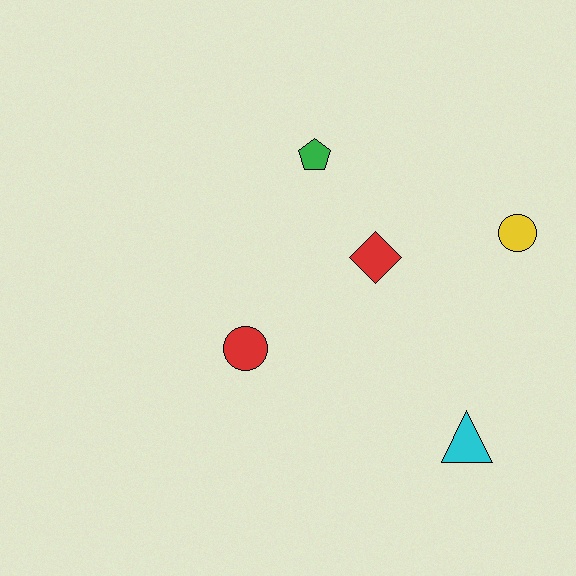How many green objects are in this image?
There is 1 green object.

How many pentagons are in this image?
There is 1 pentagon.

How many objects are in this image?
There are 5 objects.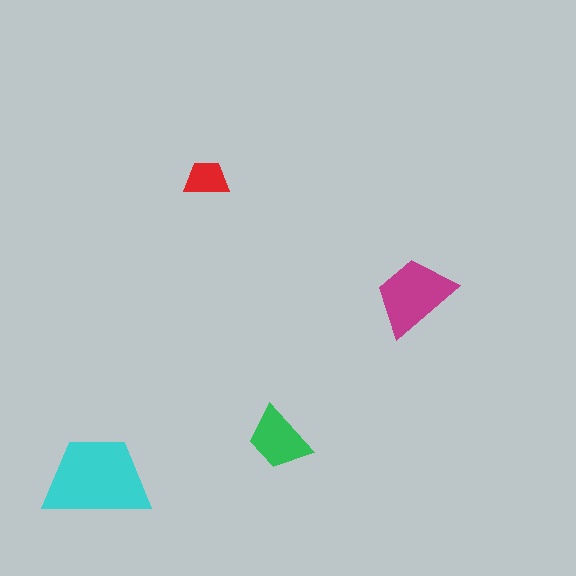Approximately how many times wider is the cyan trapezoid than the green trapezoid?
About 1.5 times wider.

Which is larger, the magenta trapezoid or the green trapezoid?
The magenta one.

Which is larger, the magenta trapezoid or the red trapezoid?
The magenta one.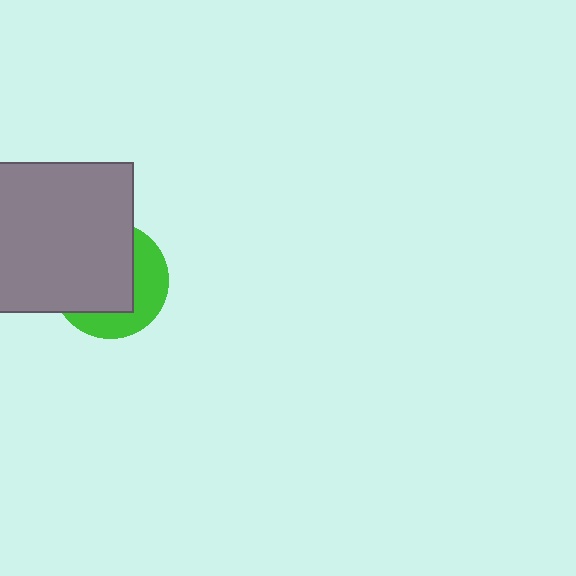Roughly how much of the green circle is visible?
A small part of it is visible (roughly 39%).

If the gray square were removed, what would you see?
You would see the complete green circle.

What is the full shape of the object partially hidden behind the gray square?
The partially hidden object is a green circle.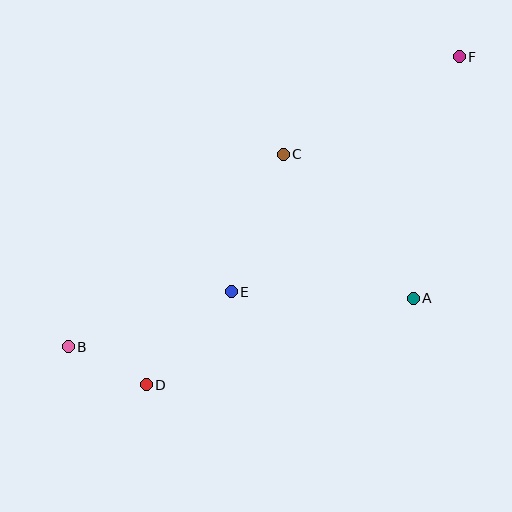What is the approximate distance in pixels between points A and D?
The distance between A and D is approximately 280 pixels.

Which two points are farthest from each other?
Points B and F are farthest from each other.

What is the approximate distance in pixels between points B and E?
The distance between B and E is approximately 172 pixels.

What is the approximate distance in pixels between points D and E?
The distance between D and E is approximately 126 pixels.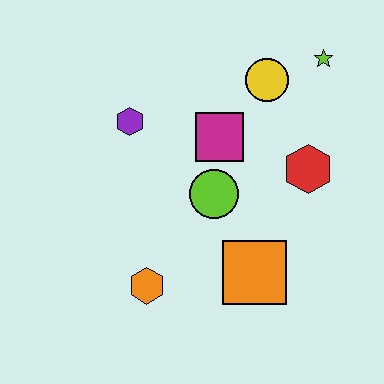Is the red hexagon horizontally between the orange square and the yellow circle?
No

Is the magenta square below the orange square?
No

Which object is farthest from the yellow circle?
The orange hexagon is farthest from the yellow circle.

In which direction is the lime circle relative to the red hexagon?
The lime circle is to the left of the red hexagon.